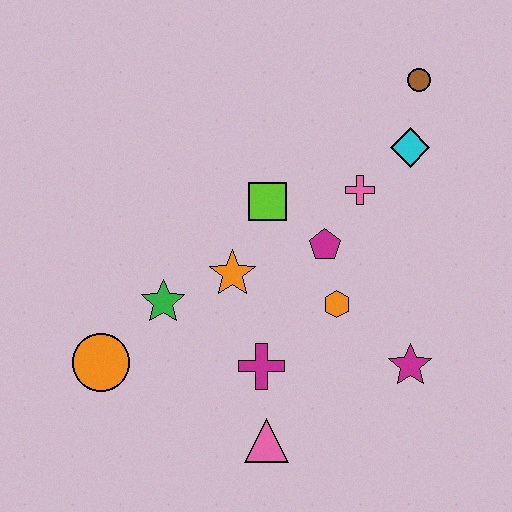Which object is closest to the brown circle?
The cyan diamond is closest to the brown circle.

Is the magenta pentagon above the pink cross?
No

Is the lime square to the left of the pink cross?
Yes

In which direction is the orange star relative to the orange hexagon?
The orange star is to the left of the orange hexagon.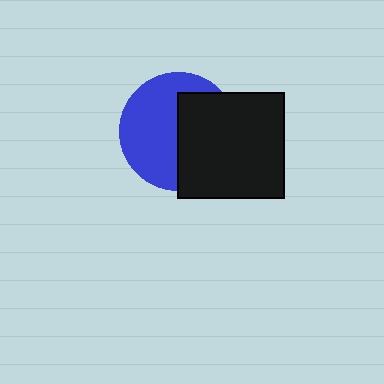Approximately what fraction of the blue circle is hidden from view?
Roughly 46% of the blue circle is hidden behind the black square.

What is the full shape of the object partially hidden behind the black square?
The partially hidden object is a blue circle.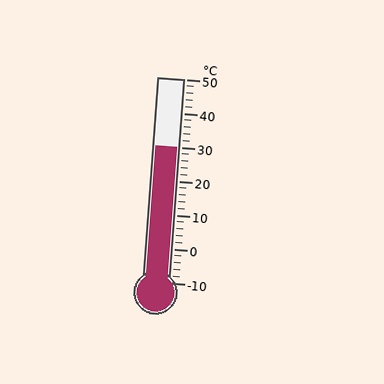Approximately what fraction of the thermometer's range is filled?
The thermometer is filled to approximately 65% of its range.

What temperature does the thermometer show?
The thermometer shows approximately 30°C.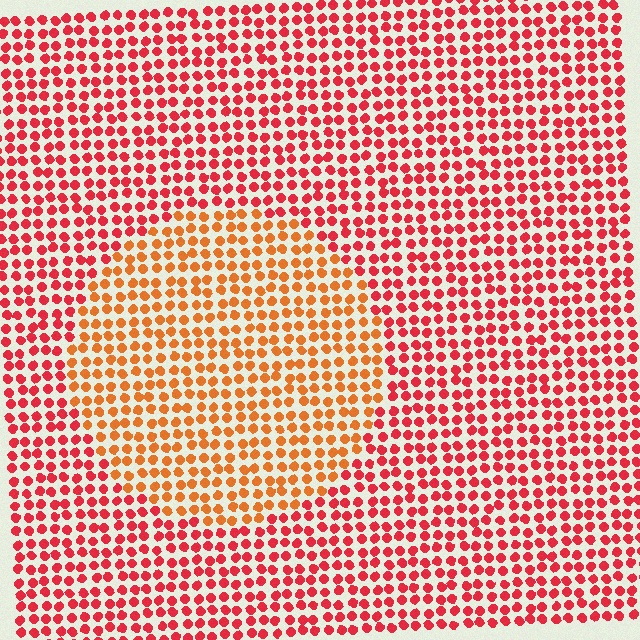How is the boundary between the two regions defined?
The boundary is defined purely by a slight shift in hue (about 31 degrees). Spacing, size, and orientation are identical on both sides.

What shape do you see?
I see a circle.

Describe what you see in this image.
The image is filled with small red elements in a uniform arrangement. A circle-shaped region is visible where the elements are tinted to a slightly different hue, forming a subtle color boundary.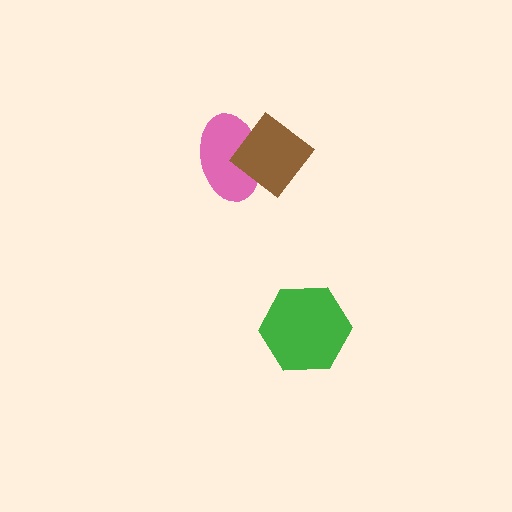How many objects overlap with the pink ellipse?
1 object overlaps with the pink ellipse.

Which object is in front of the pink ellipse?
The brown diamond is in front of the pink ellipse.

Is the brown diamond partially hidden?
No, no other shape covers it.